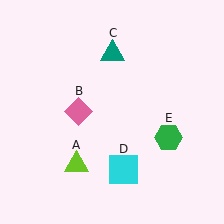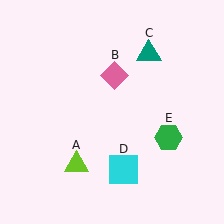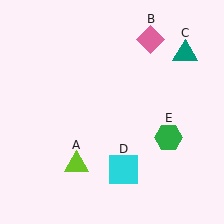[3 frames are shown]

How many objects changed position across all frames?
2 objects changed position: pink diamond (object B), teal triangle (object C).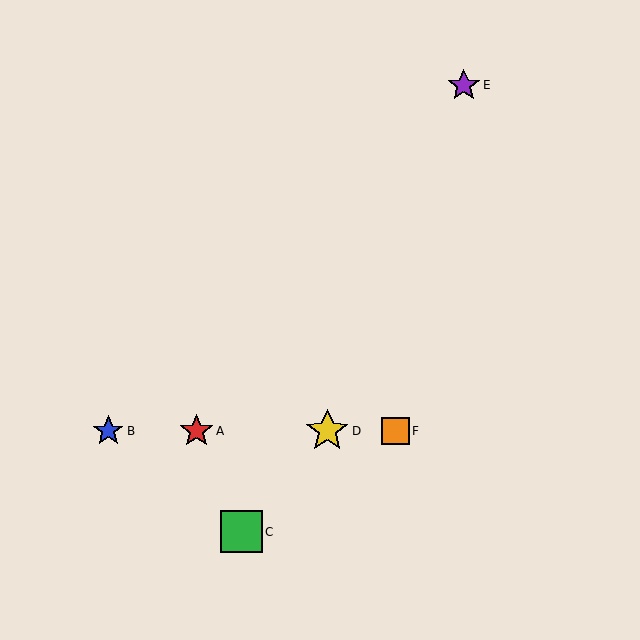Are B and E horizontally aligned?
No, B is at y≈431 and E is at y≈85.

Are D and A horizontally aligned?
Yes, both are at y≈431.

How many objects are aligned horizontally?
4 objects (A, B, D, F) are aligned horizontally.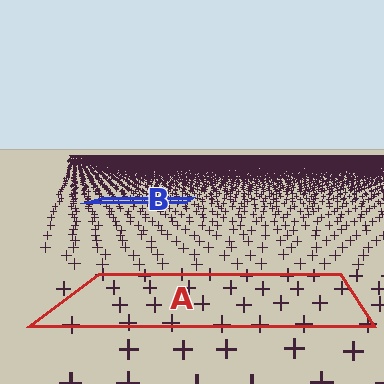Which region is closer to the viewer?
Region A is closer. The texture elements there are larger and more spread out.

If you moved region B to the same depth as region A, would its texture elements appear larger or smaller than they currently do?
They would appear larger. At a closer depth, the same texture elements are projected at a bigger on-screen size.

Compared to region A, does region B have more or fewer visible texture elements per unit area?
Region B has more texture elements per unit area — they are packed more densely because it is farther away.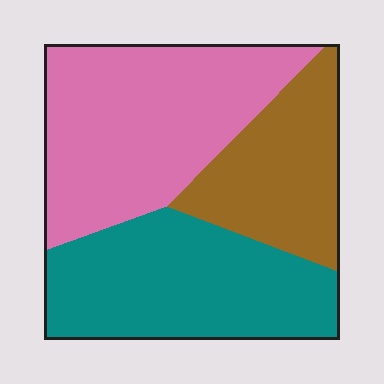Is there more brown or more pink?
Pink.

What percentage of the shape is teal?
Teal covers about 35% of the shape.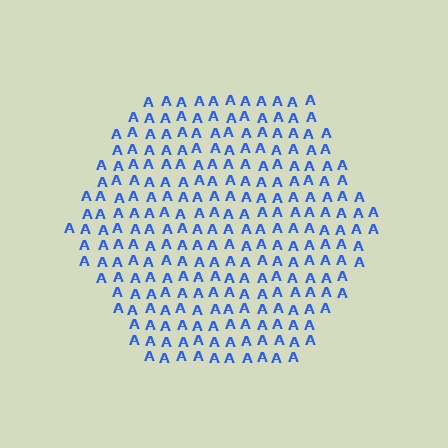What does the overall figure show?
The overall figure shows a hexagon.